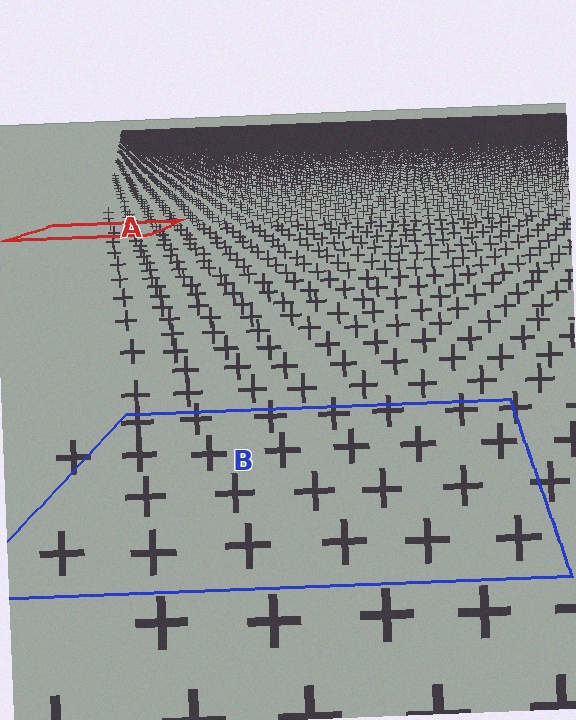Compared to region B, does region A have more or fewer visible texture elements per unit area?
Region A has more texture elements per unit area — they are packed more densely because it is farther away.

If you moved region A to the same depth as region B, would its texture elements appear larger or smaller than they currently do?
They would appear larger. At a closer depth, the same texture elements are projected at a bigger on-screen size.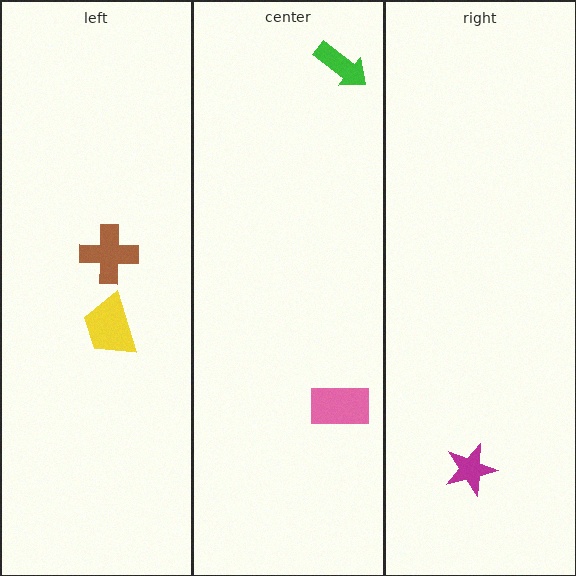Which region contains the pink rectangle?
The center region.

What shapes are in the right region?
The magenta star.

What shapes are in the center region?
The pink rectangle, the green arrow.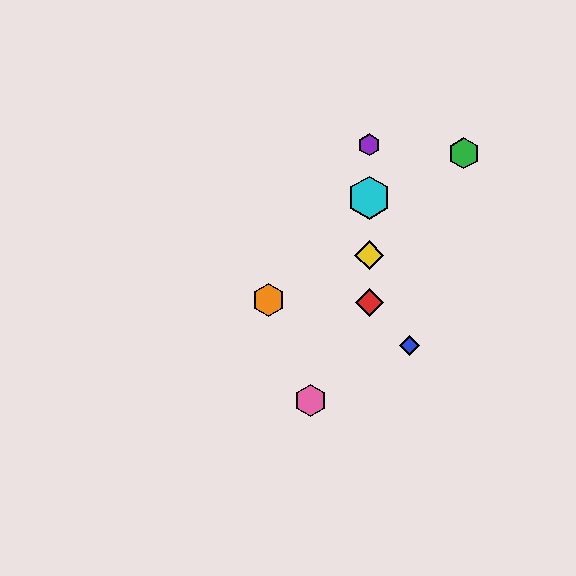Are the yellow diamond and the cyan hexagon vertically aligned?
Yes, both are at x≈369.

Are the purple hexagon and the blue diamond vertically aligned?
No, the purple hexagon is at x≈369 and the blue diamond is at x≈409.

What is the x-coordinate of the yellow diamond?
The yellow diamond is at x≈369.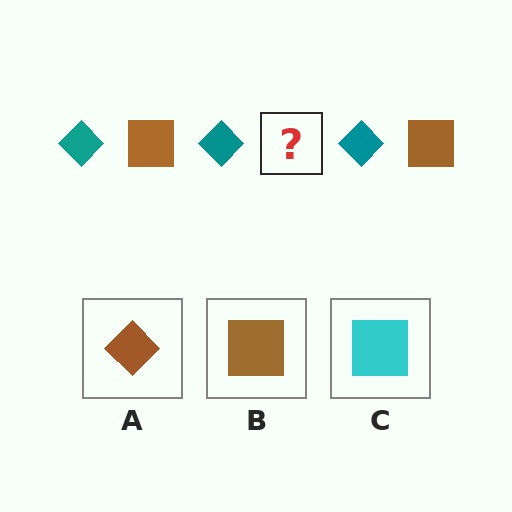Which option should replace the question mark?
Option B.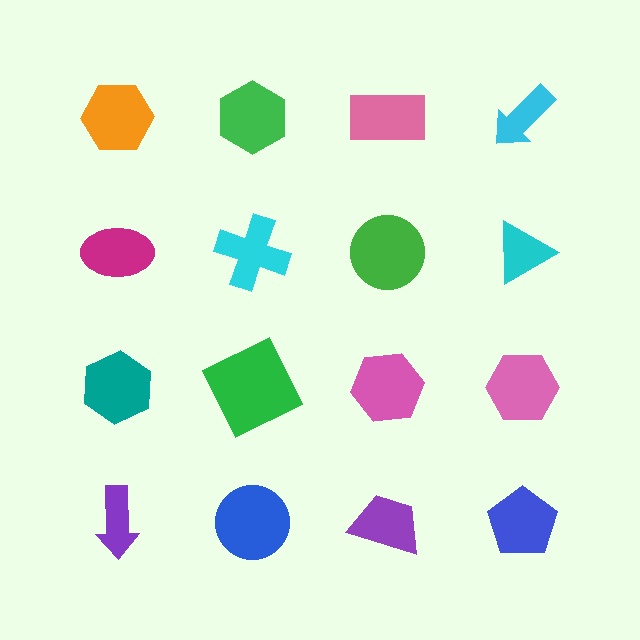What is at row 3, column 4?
A pink hexagon.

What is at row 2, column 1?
A magenta ellipse.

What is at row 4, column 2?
A blue circle.